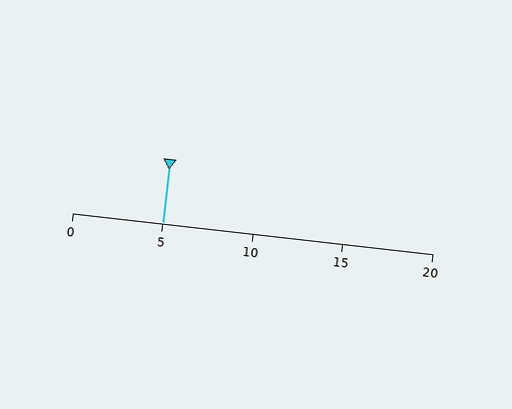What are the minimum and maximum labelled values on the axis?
The axis runs from 0 to 20.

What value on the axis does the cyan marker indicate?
The marker indicates approximately 5.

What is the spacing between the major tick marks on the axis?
The major ticks are spaced 5 apart.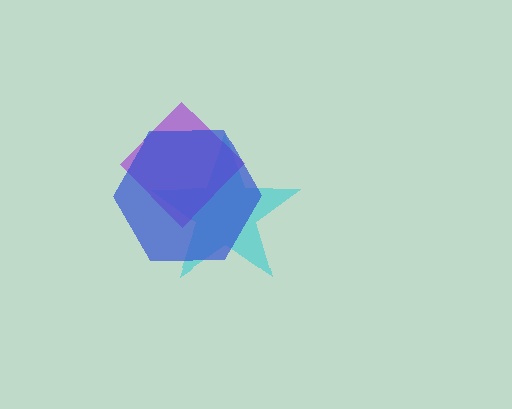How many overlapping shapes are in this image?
There are 3 overlapping shapes in the image.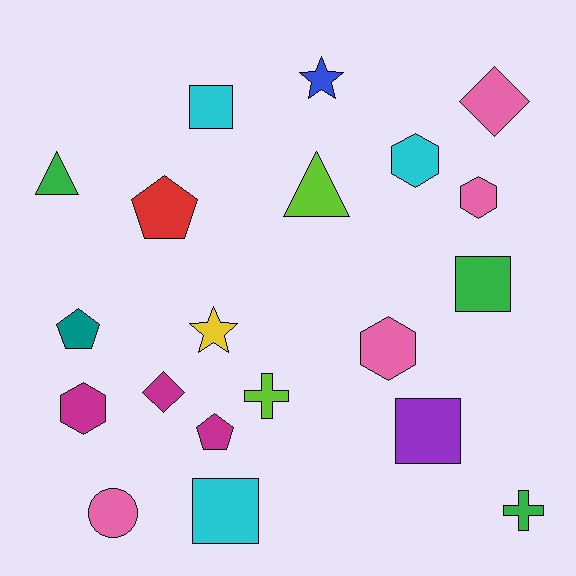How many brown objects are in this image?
There are no brown objects.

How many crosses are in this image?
There are 2 crosses.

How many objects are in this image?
There are 20 objects.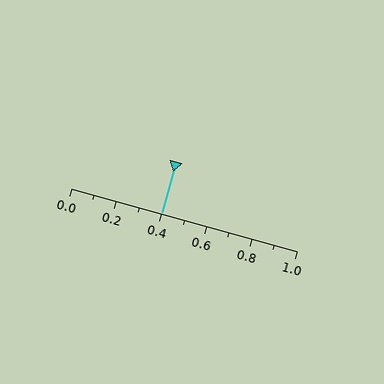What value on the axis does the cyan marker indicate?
The marker indicates approximately 0.4.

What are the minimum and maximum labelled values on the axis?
The axis runs from 0.0 to 1.0.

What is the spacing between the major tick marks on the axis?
The major ticks are spaced 0.2 apart.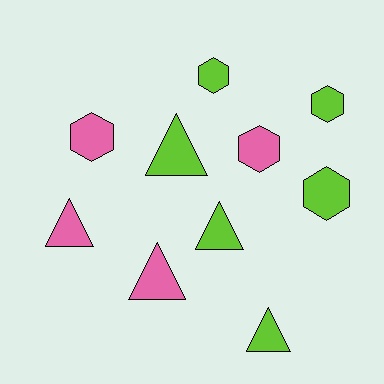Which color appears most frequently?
Lime, with 6 objects.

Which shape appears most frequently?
Triangle, with 5 objects.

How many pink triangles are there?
There are 2 pink triangles.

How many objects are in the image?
There are 10 objects.